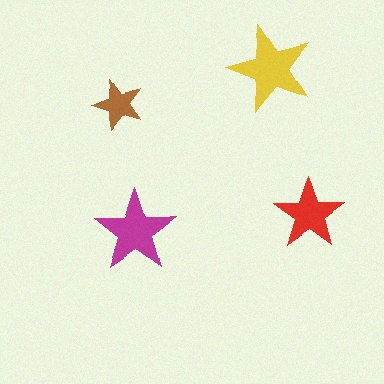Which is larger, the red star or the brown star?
The red one.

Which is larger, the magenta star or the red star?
The magenta one.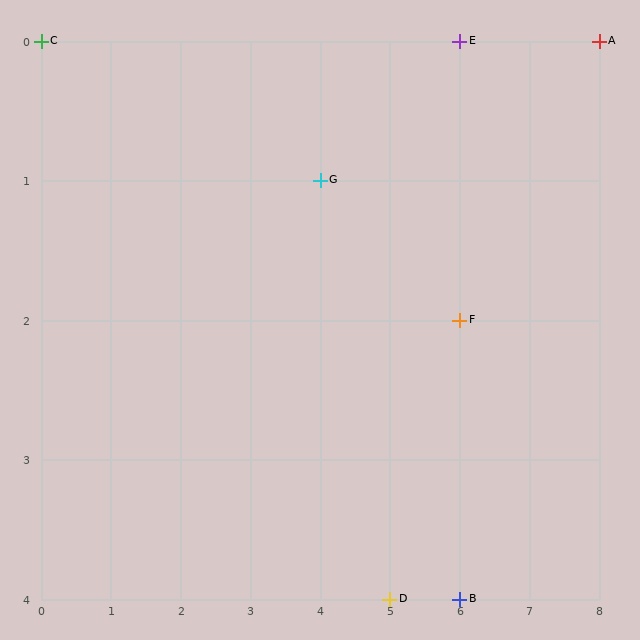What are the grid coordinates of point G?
Point G is at grid coordinates (4, 1).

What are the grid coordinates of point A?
Point A is at grid coordinates (8, 0).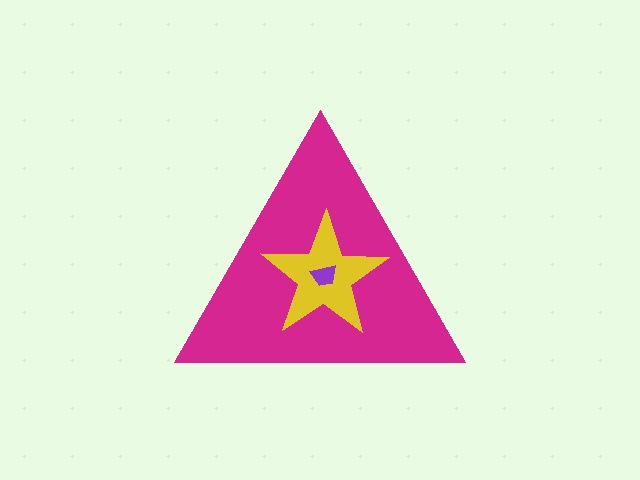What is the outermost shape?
The magenta triangle.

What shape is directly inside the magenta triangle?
The yellow star.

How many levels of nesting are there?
3.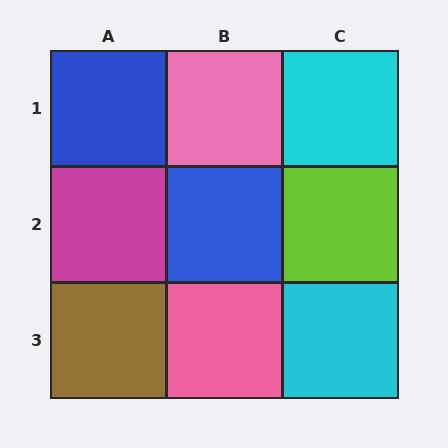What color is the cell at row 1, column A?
Blue.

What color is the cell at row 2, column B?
Blue.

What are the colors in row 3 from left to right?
Brown, pink, cyan.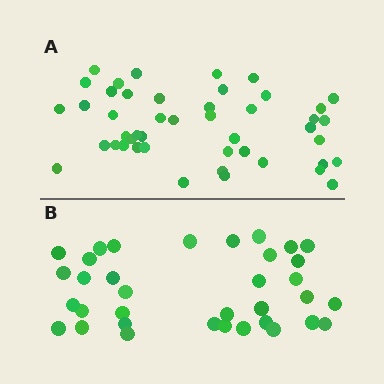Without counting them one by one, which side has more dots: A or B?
Region A (the top region) has more dots.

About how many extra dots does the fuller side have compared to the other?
Region A has roughly 12 or so more dots than region B.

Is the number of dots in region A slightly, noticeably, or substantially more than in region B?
Region A has noticeably more, but not dramatically so. The ratio is roughly 1.3 to 1.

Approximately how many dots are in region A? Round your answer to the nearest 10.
About 50 dots. (The exact count is 46, which rounds to 50.)